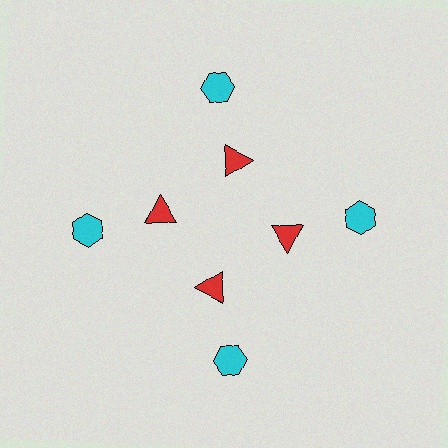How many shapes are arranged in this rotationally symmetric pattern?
There are 8 shapes, arranged in 4 groups of 2.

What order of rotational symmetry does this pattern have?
This pattern has 4-fold rotational symmetry.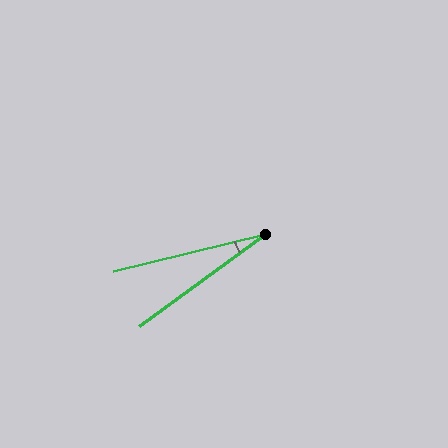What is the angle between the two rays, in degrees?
Approximately 22 degrees.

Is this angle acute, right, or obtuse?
It is acute.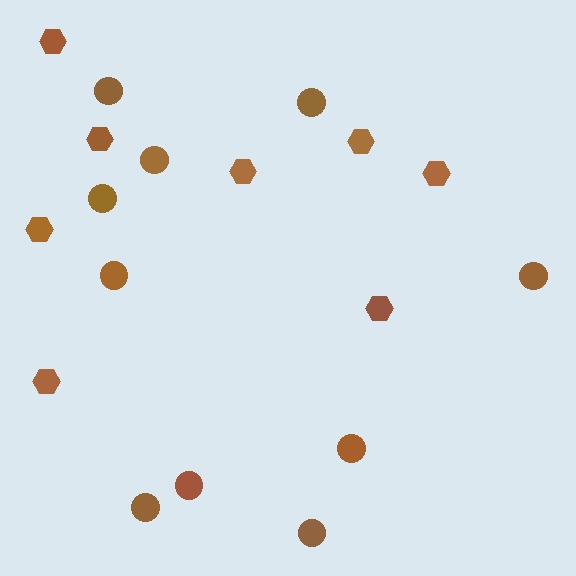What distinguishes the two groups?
There are 2 groups: one group of circles (10) and one group of hexagons (8).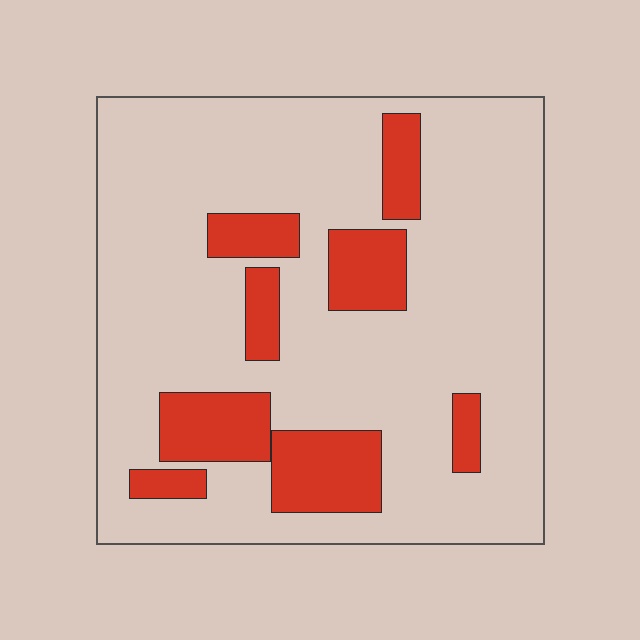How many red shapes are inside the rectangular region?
8.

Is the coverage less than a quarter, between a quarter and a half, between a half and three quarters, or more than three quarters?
Less than a quarter.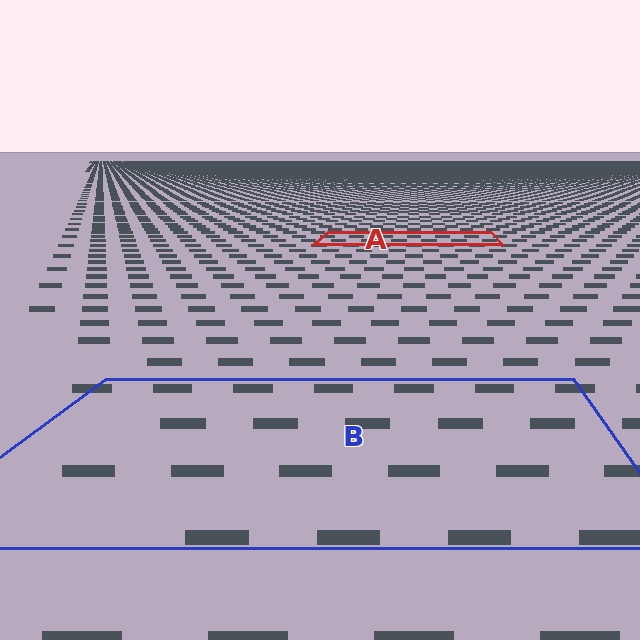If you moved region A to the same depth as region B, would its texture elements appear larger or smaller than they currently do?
They would appear larger. At a closer depth, the same texture elements are projected at a bigger on-screen size.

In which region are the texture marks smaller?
The texture marks are smaller in region A, because it is farther away.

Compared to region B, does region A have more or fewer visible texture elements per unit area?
Region A has more texture elements per unit area — they are packed more densely because it is farther away.